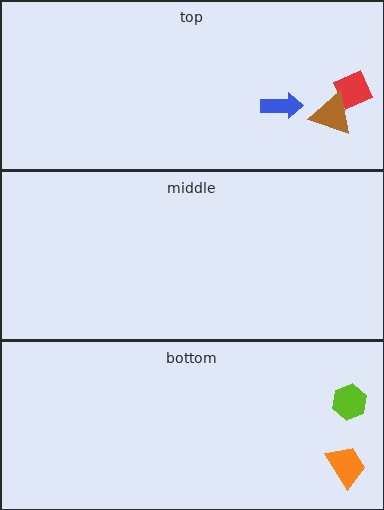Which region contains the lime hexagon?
The bottom region.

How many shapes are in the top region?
3.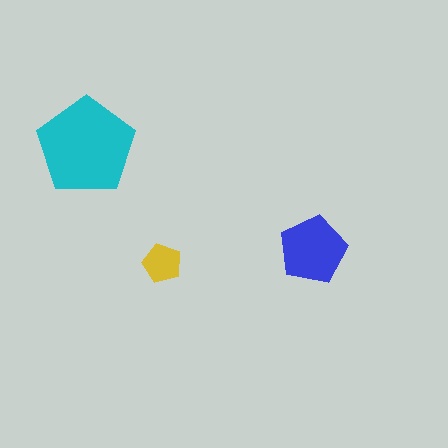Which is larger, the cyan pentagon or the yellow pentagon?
The cyan one.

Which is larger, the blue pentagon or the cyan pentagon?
The cyan one.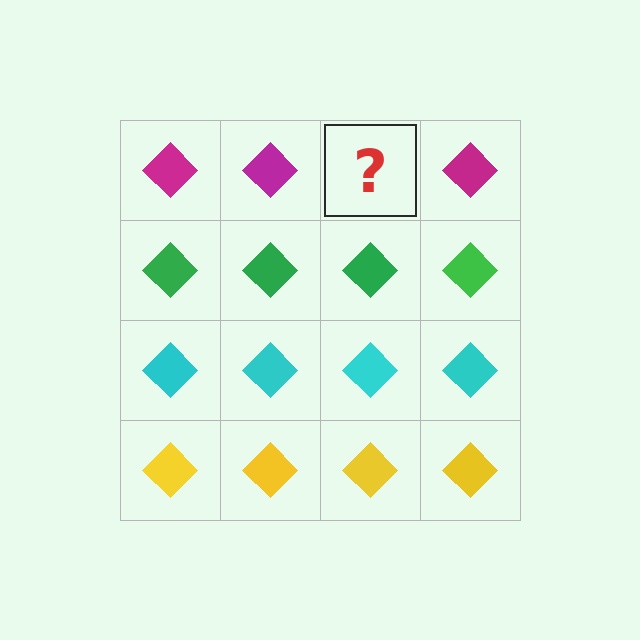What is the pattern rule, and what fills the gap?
The rule is that each row has a consistent color. The gap should be filled with a magenta diamond.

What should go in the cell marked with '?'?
The missing cell should contain a magenta diamond.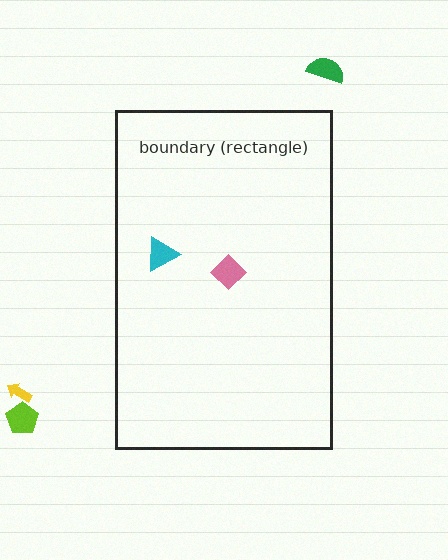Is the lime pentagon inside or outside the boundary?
Outside.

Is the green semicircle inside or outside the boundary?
Outside.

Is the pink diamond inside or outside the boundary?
Inside.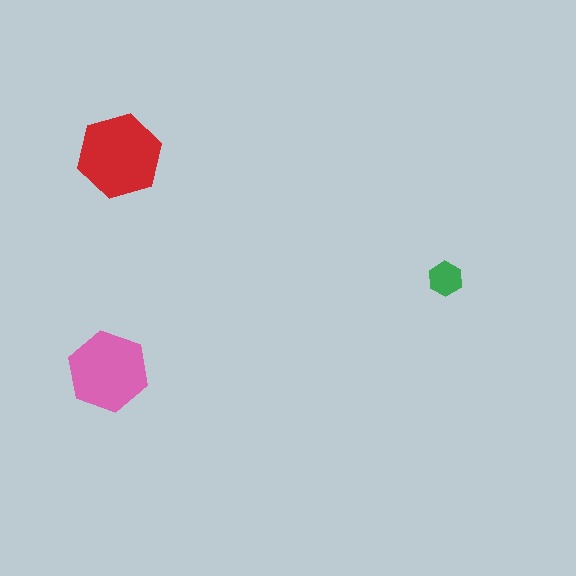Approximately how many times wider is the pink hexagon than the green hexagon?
About 2.5 times wider.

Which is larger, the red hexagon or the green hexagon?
The red one.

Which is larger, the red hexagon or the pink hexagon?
The red one.